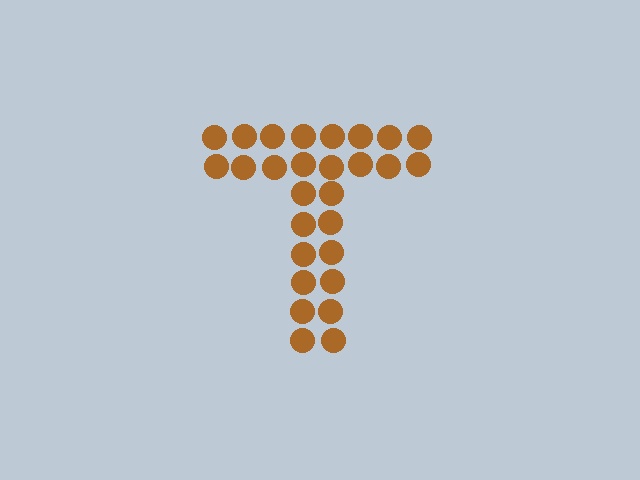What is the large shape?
The large shape is the letter T.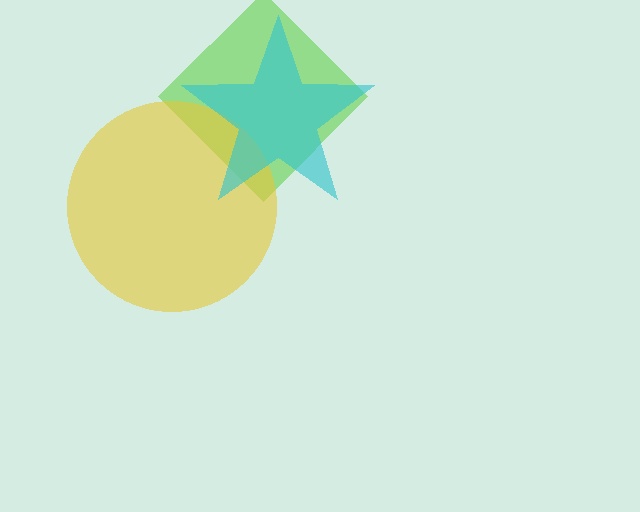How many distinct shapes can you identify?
There are 3 distinct shapes: a lime diamond, a yellow circle, a cyan star.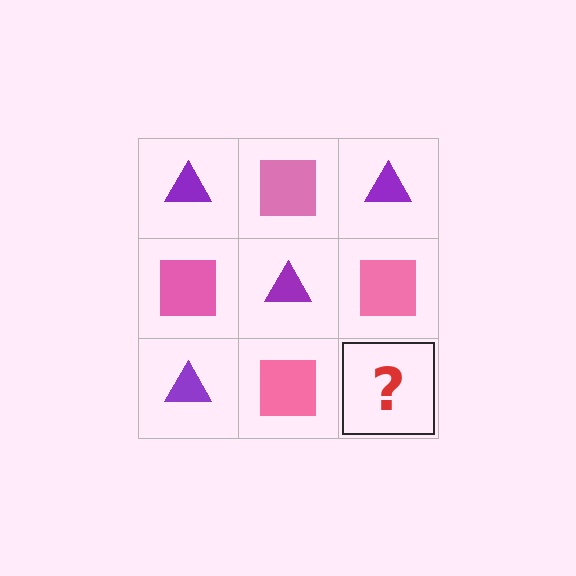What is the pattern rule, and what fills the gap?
The rule is that it alternates purple triangle and pink square in a checkerboard pattern. The gap should be filled with a purple triangle.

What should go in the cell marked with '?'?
The missing cell should contain a purple triangle.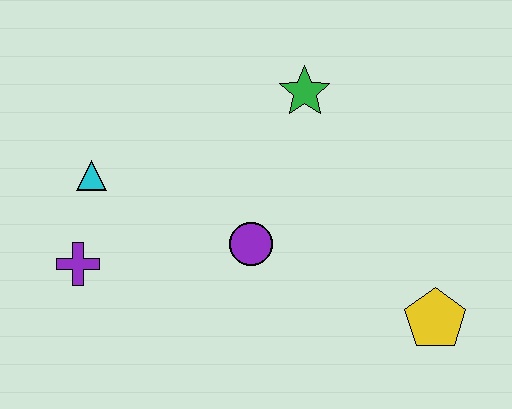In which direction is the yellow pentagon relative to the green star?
The yellow pentagon is below the green star.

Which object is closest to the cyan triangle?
The purple cross is closest to the cyan triangle.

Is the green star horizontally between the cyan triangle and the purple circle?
No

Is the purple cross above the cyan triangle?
No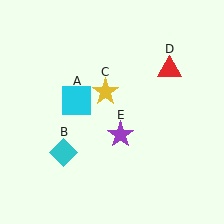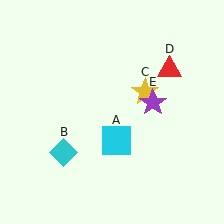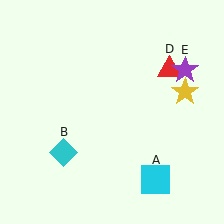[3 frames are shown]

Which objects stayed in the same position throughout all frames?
Cyan diamond (object B) and red triangle (object D) remained stationary.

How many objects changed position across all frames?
3 objects changed position: cyan square (object A), yellow star (object C), purple star (object E).